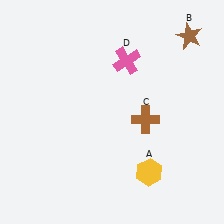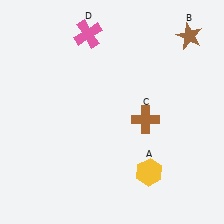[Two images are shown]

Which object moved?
The pink cross (D) moved left.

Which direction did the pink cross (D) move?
The pink cross (D) moved left.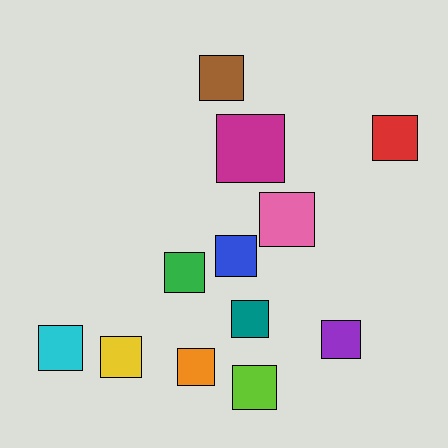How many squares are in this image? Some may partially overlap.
There are 12 squares.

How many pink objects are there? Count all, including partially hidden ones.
There is 1 pink object.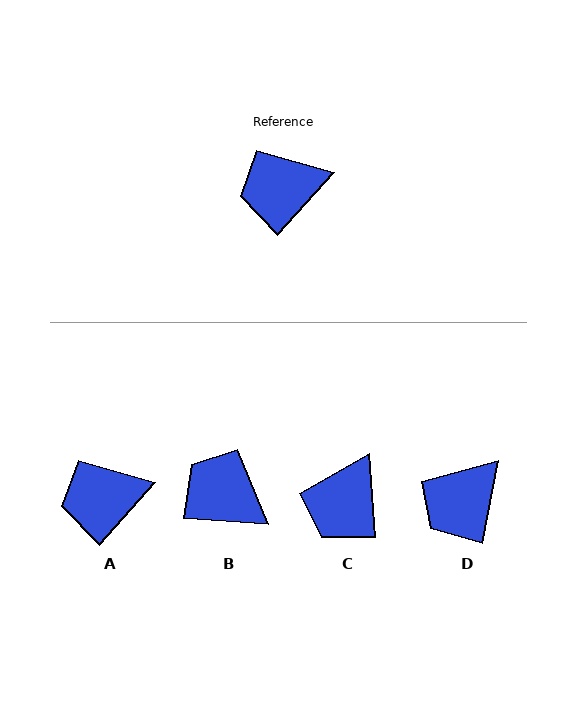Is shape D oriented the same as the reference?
No, it is off by about 30 degrees.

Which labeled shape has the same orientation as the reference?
A.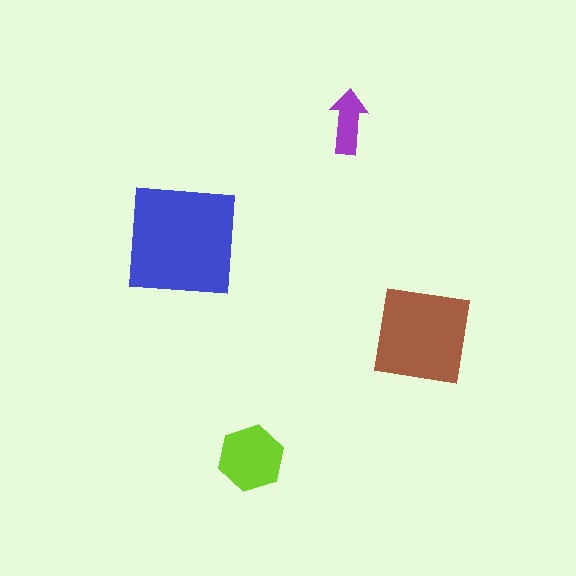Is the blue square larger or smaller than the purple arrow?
Larger.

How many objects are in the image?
There are 4 objects in the image.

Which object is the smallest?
The purple arrow.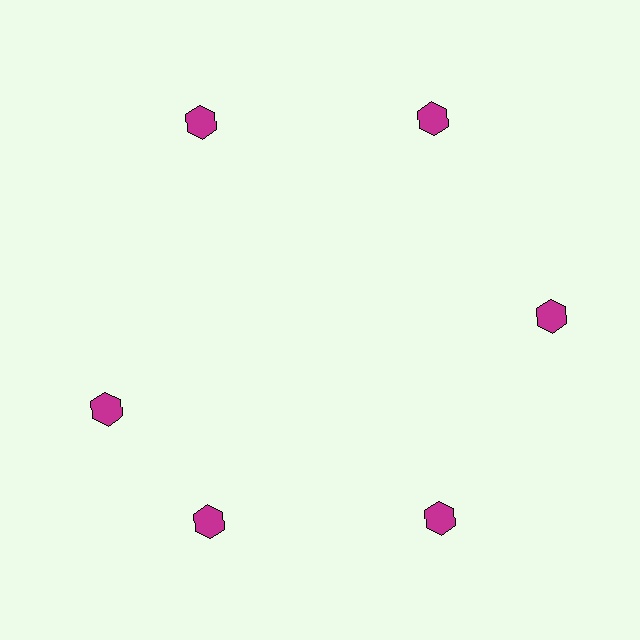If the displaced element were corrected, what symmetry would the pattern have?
It would have 6-fold rotational symmetry — the pattern would map onto itself every 60 degrees.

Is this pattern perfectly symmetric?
No. The 6 magenta hexagons are arranged in a ring, but one element near the 9 o'clock position is rotated out of alignment along the ring, breaking the 6-fold rotational symmetry.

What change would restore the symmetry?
The symmetry would be restored by rotating it back into even spacing with its neighbors so that all 6 hexagons sit at equal angles and equal distance from the center.